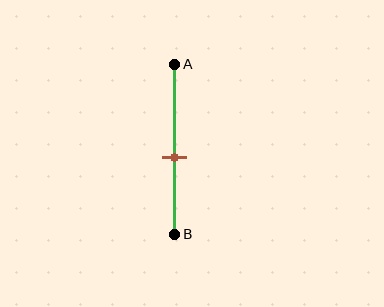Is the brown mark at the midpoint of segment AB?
No, the mark is at about 55% from A, not at the 50% midpoint.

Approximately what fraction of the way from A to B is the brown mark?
The brown mark is approximately 55% of the way from A to B.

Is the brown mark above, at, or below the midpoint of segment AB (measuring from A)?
The brown mark is below the midpoint of segment AB.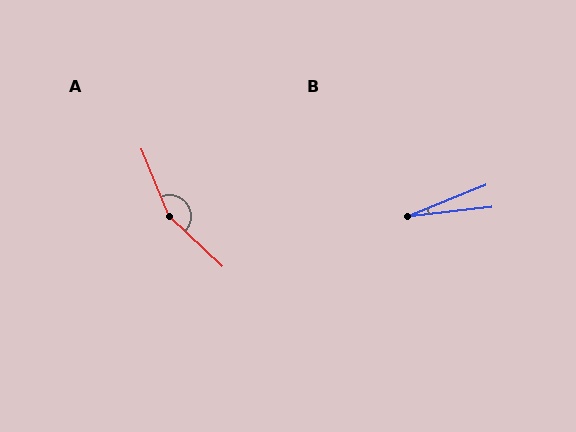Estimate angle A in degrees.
Approximately 155 degrees.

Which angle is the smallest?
B, at approximately 16 degrees.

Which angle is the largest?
A, at approximately 155 degrees.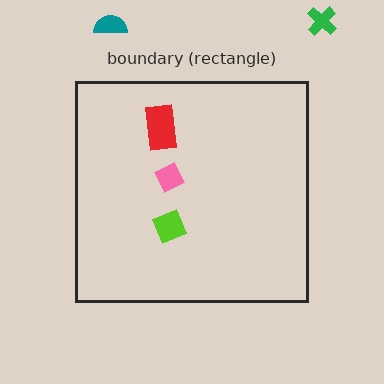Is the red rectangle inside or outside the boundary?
Inside.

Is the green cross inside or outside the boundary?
Outside.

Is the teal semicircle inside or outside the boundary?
Outside.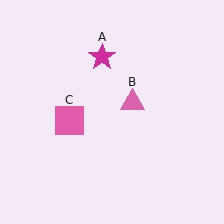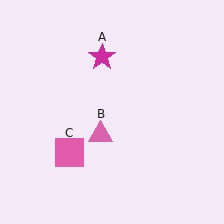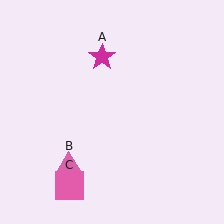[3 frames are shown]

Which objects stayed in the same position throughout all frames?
Magenta star (object A) remained stationary.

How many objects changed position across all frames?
2 objects changed position: pink triangle (object B), pink square (object C).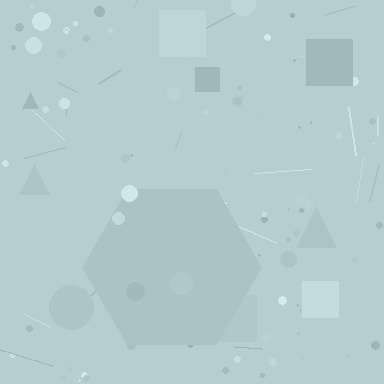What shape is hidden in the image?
A hexagon is hidden in the image.